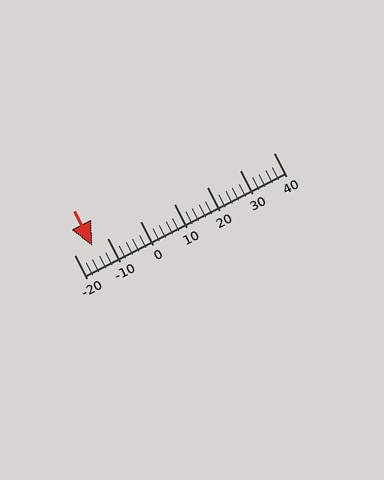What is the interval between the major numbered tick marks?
The major tick marks are spaced 10 units apart.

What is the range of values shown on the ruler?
The ruler shows values from -20 to 40.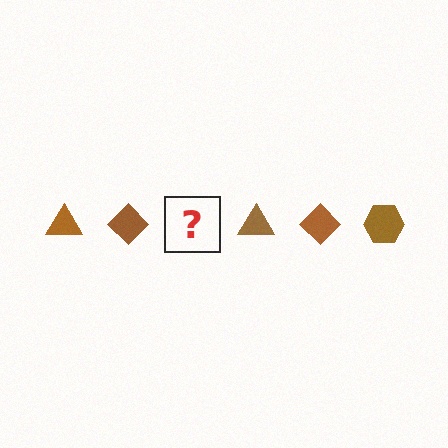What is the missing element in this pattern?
The missing element is a brown hexagon.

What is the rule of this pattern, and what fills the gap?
The rule is that the pattern cycles through triangle, diamond, hexagon shapes in brown. The gap should be filled with a brown hexagon.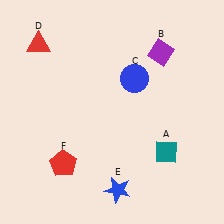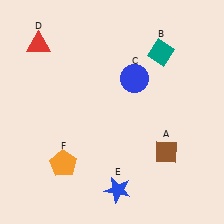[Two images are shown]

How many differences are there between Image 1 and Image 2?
There are 3 differences between the two images.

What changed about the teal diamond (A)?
In Image 1, A is teal. In Image 2, it changed to brown.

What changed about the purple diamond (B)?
In Image 1, B is purple. In Image 2, it changed to teal.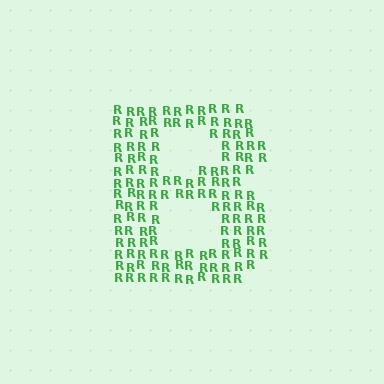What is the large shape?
The large shape is the letter B.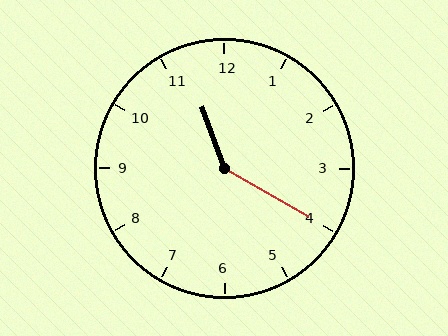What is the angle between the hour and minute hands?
Approximately 140 degrees.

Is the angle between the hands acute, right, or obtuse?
It is obtuse.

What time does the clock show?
11:20.